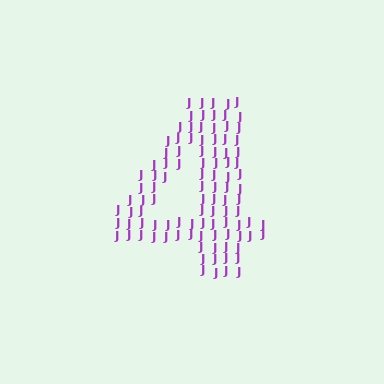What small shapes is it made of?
It is made of small letter J's.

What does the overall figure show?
The overall figure shows the digit 4.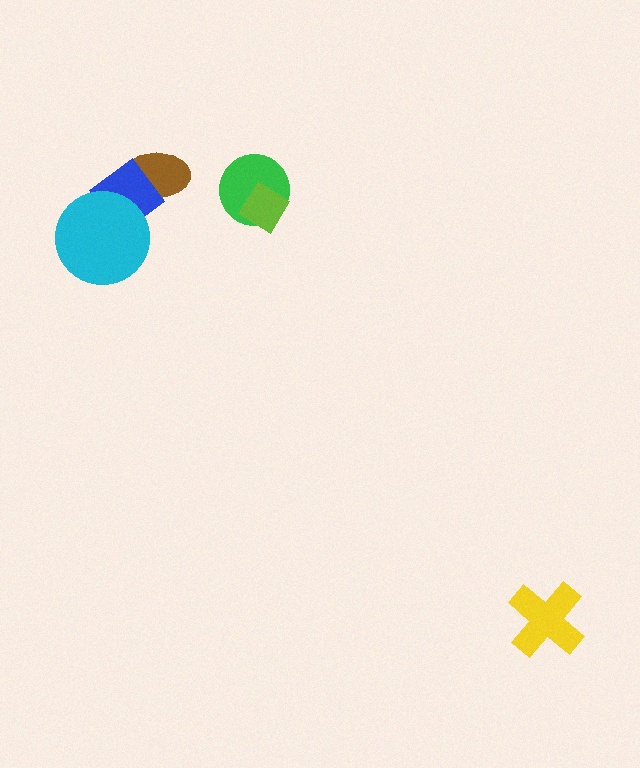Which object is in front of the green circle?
The lime diamond is in front of the green circle.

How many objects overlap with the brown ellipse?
1 object overlaps with the brown ellipse.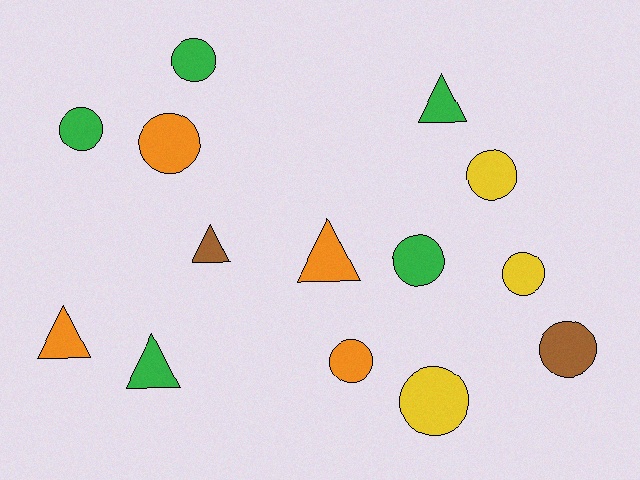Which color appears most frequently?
Green, with 5 objects.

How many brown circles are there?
There is 1 brown circle.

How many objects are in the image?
There are 14 objects.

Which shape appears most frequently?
Circle, with 9 objects.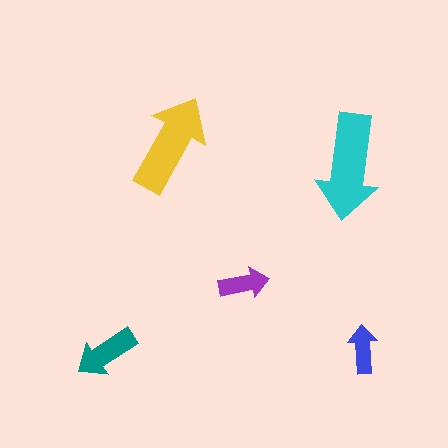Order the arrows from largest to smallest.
the cyan one, the yellow one, the teal one, the purple one, the blue one.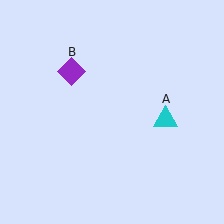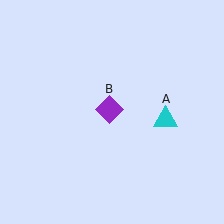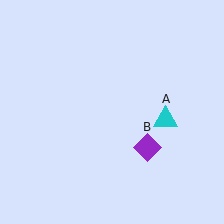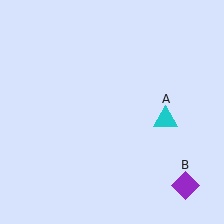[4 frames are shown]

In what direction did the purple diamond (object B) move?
The purple diamond (object B) moved down and to the right.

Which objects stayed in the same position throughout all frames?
Cyan triangle (object A) remained stationary.